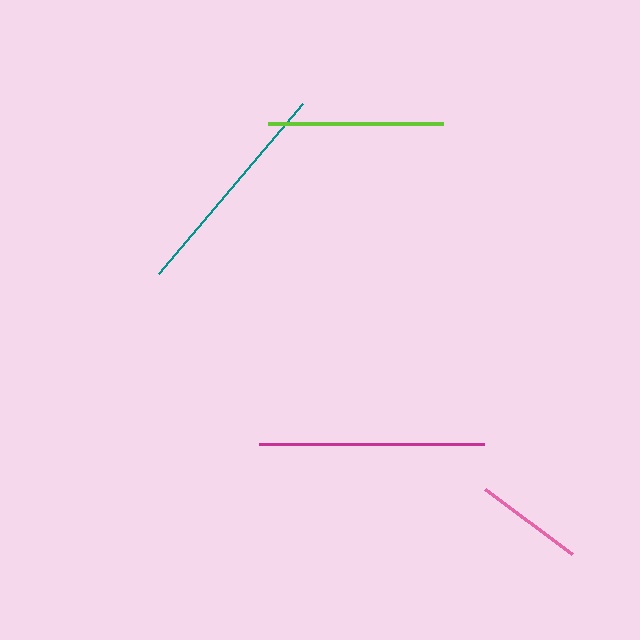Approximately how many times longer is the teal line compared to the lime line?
The teal line is approximately 1.3 times the length of the lime line.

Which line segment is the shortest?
The pink line is the shortest at approximately 108 pixels.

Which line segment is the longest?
The magenta line is the longest at approximately 225 pixels.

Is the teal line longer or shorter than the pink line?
The teal line is longer than the pink line.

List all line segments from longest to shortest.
From longest to shortest: magenta, teal, lime, pink.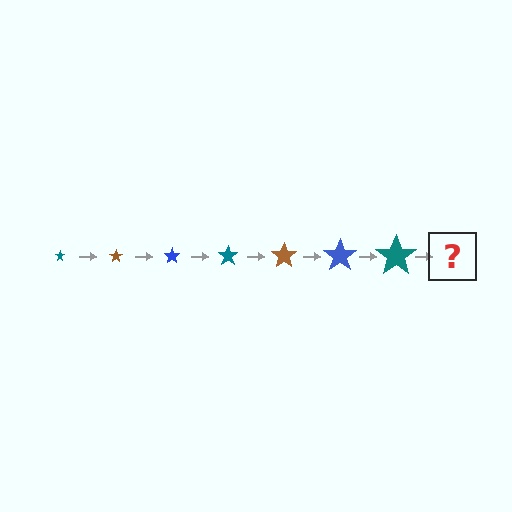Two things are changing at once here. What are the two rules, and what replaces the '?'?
The two rules are that the star grows larger each step and the color cycles through teal, brown, and blue. The '?' should be a brown star, larger than the previous one.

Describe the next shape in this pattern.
It should be a brown star, larger than the previous one.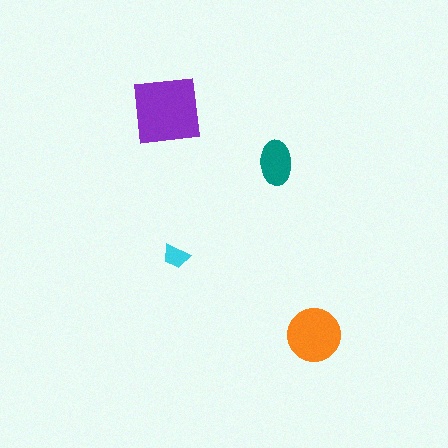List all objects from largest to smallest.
The purple square, the orange circle, the teal ellipse, the cyan trapezoid.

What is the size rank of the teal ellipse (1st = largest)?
3rd.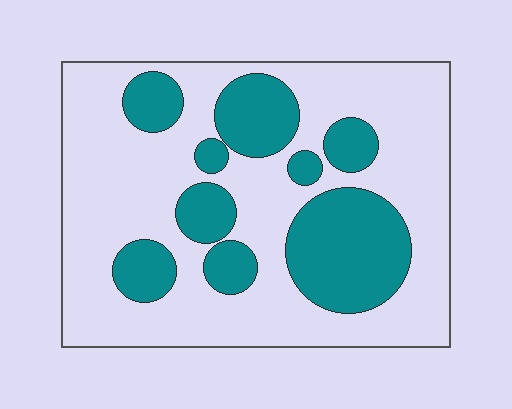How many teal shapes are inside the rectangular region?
9.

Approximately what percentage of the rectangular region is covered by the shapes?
Approximately 30%.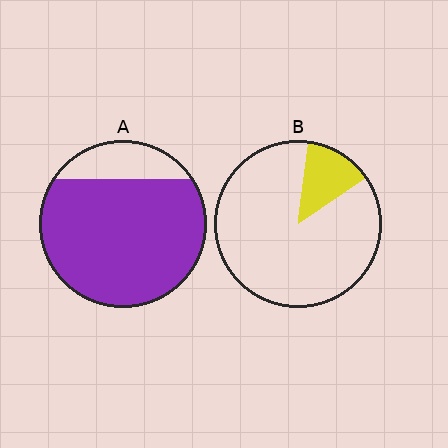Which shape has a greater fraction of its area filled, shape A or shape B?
Shape A.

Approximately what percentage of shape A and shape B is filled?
A is approximately 80% and B is approximately 15%.